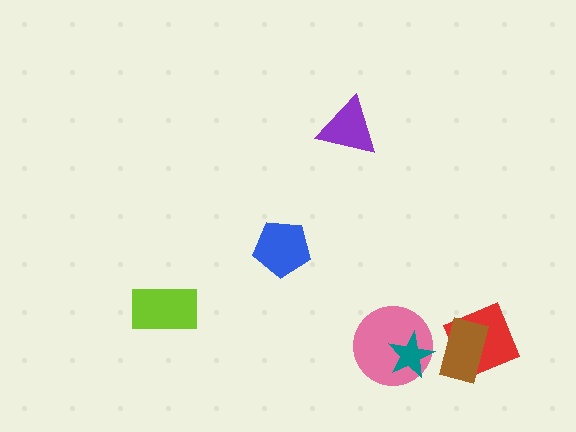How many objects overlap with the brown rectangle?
1 object overlaps with the brown rectangle.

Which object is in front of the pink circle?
The teal star is in front of the pink circle.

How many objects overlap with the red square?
1 object overlaps with the red square.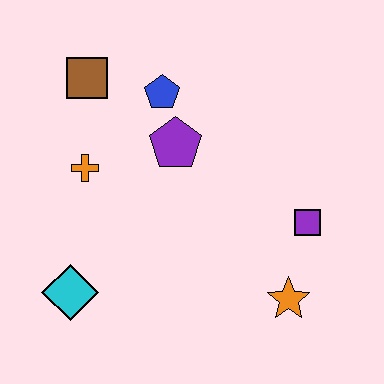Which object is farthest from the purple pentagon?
The orange star is farthest from the purple pentagon.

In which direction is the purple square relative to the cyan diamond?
The purple square is to the right of the cyan diamond.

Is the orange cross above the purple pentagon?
No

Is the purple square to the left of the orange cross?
No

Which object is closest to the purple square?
The orange star is closest to the purple square.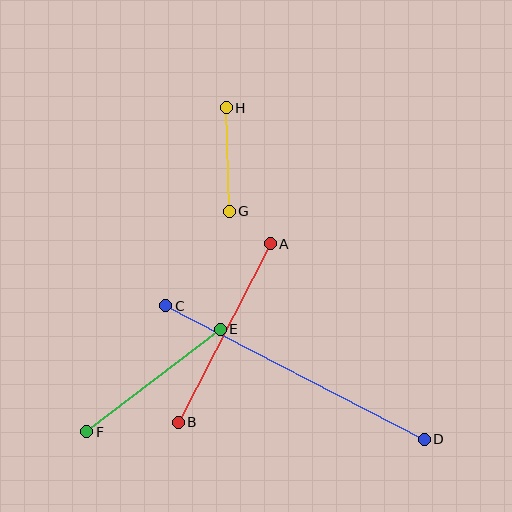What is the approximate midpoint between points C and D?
The midpoint is at approximately (295, 373) pixels.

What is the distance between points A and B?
The distance is approximately 201 pixels.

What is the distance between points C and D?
The distance is approximately 291 pixels.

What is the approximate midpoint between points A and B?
The midpoint is at approximately (224, 333) pixels.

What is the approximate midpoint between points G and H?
The midpoint is at approximately (228, 159) pixels.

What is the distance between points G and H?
The distance is approximately 103 pixels.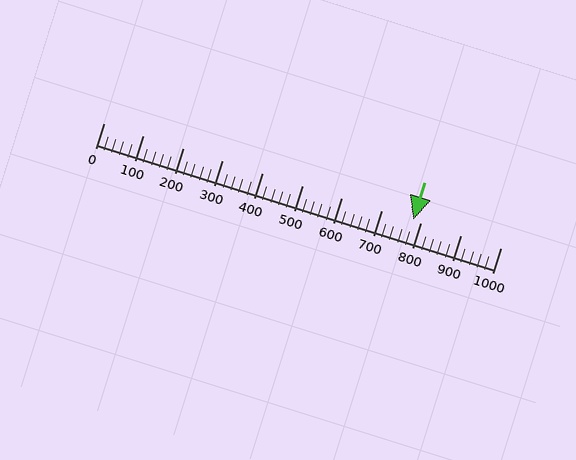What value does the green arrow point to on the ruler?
The green arrow points to approximately 780.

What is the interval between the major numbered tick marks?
The major tick marks are spaced 100 units apart.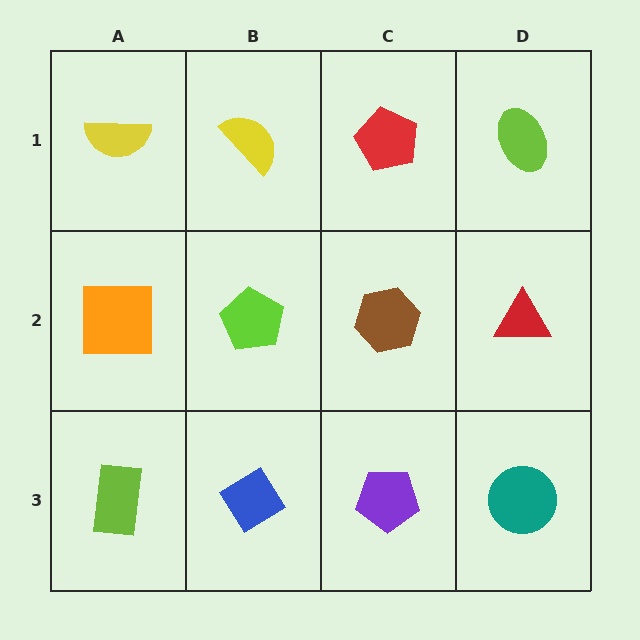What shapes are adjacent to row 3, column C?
A brown hexagon (row 2, column C), a blue diamond (row 3, column B), a teal circle (row 3, column D).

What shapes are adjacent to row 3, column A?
An orange square (row 2, column A), a blue diamond (row 3, column B).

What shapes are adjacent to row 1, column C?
A brown hexagon (row 2, column C), a yellow semicircle (row 1, column B), a lime ellipse (row 1, column D).